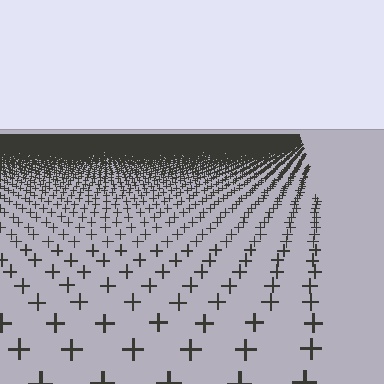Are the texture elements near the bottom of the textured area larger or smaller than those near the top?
Larger. Near the bottom, elements are closer to the viewer and appear at a bigger on-screen size.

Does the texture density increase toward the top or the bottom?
Density increases toward the top.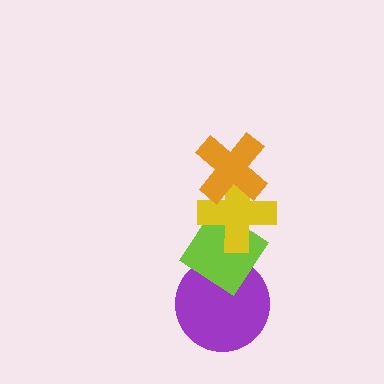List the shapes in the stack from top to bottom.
From top to bottom: the orange cross, the yellow cross, the lime diamond, the purple circle.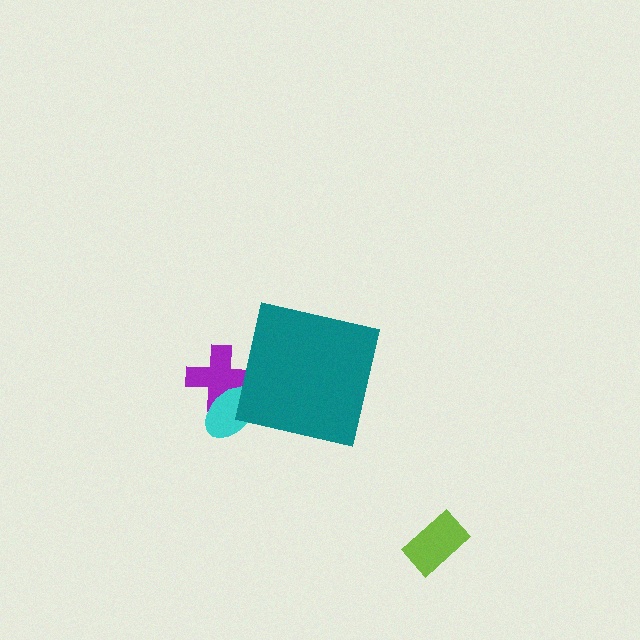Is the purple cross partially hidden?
Yes, the purple cross is partially hidden behind the teal square.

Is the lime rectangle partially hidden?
No, the lime rectangle is fully visible.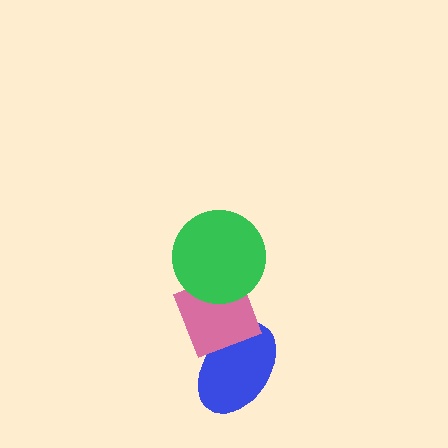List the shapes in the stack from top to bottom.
From top to bottom: the green circle, the pink diamond, the blue ellipse.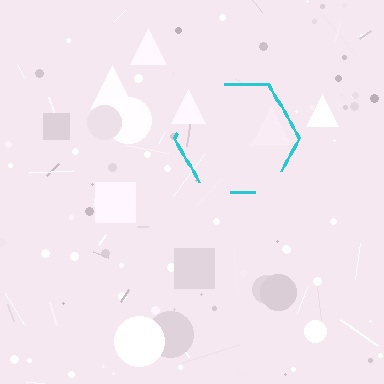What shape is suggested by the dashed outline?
The dashed outline suggests a hexagon.